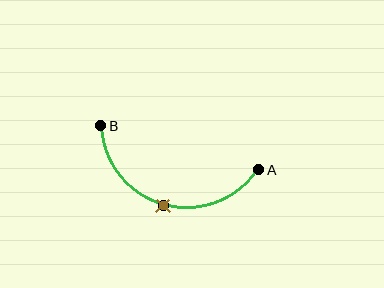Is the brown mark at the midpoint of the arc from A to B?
Yes. The brown mark lies on the arc at equal arc-length from both A and B — it is the arc midpoint.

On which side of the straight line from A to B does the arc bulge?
The arc bulges below the straight line connecting A and B.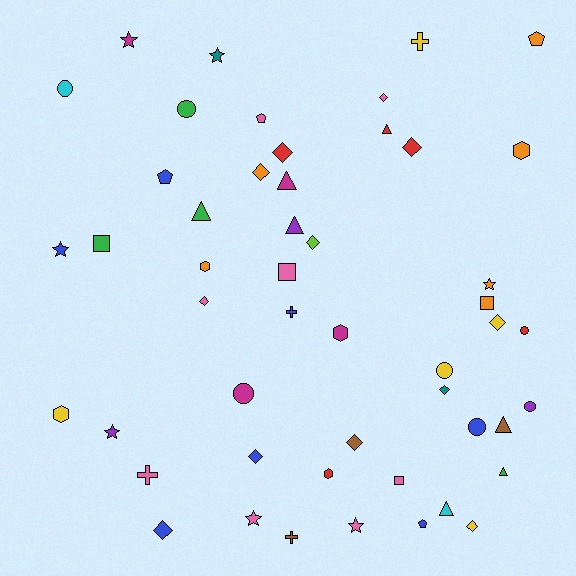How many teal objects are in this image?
There are 2 teal objects.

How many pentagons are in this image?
There are 4 pentagons.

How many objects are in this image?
There are 50 objects.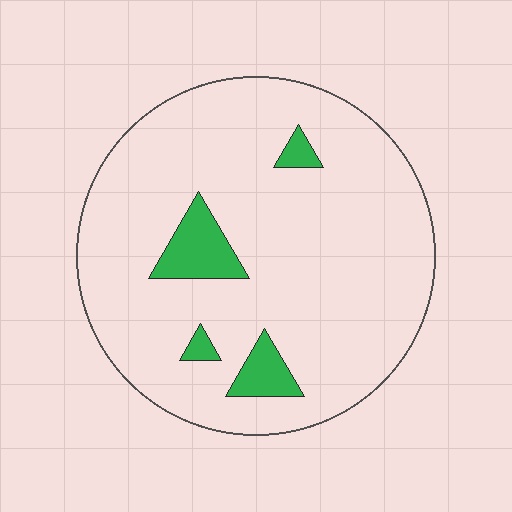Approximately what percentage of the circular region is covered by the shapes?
Approximately 10%.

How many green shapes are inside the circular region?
4.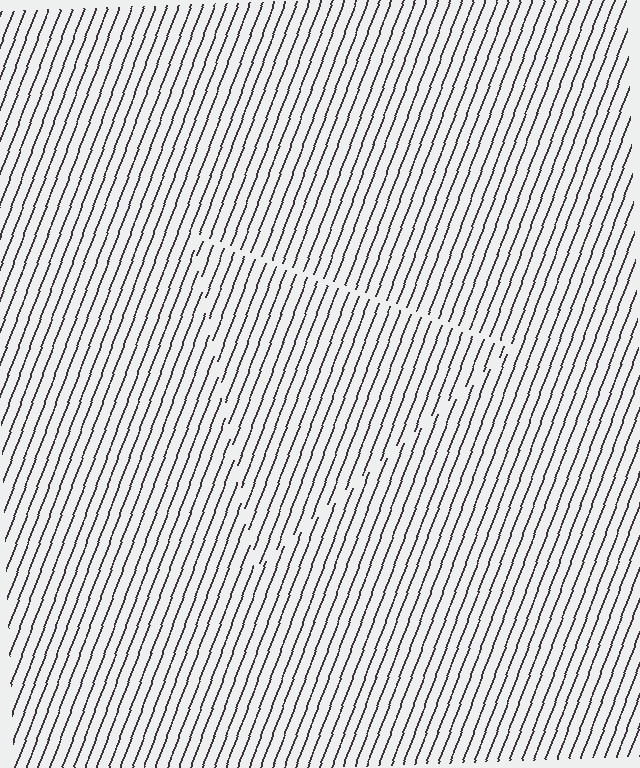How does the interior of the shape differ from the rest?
The interior of the shape contains the same grating, shifted by half a period — the contour is defined by the phase discontinuity where line-ends from the inner and outer gratings abut.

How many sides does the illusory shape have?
3 sides — the line-ends trace a triangle.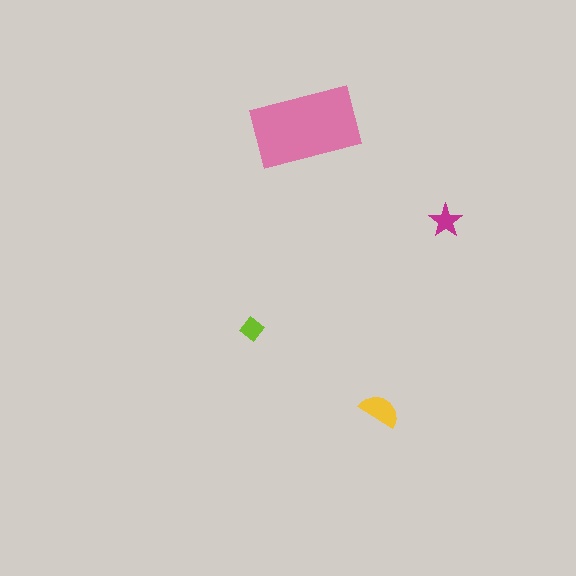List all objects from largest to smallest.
The pink rectangle, the yellow semicircle, the magenta star, the lime diamond.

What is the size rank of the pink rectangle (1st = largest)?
1st.